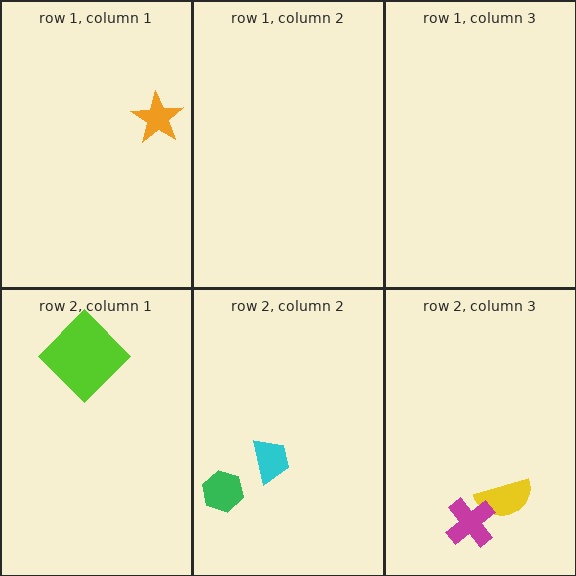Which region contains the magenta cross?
The row 2, column 3 region.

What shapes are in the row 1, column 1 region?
The orange star.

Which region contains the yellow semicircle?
The row 2, column 3 region.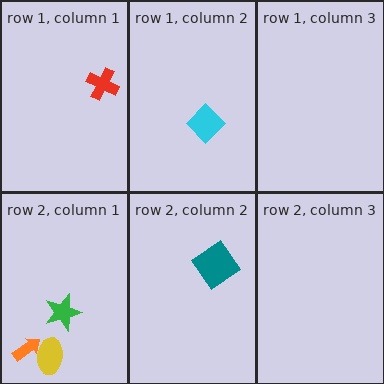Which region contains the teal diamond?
The row 2, column 2 region.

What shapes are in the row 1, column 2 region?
The cyan diamond.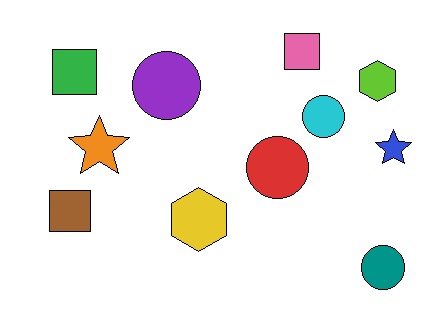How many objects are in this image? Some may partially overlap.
There are 11 objects.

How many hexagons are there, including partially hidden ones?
There are 2 hexagons.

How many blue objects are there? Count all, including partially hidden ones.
There is 1 blue object.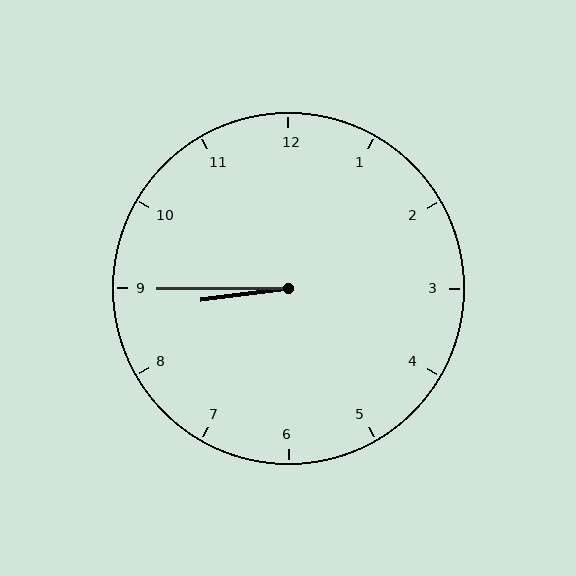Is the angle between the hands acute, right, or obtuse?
It is acute.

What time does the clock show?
8:45.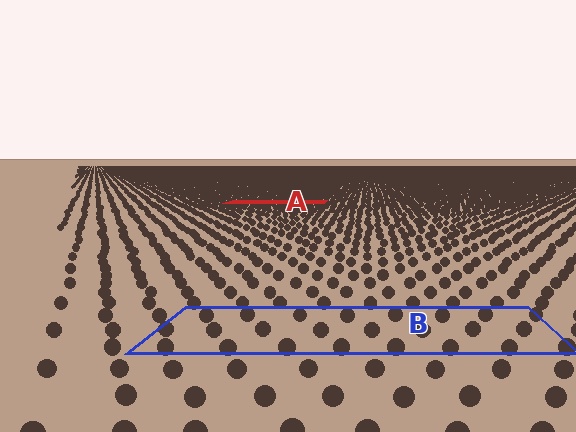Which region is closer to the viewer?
Region B is closer. The texture elements there are larger and more spread out.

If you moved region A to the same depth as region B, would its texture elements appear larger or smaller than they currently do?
They would appear larger. At a closer depth, the same texture elements are projected at a bigger on-screen size.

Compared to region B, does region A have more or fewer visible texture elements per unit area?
Region A has more texture elements per unit area — they are packed more densely because it is farther away.